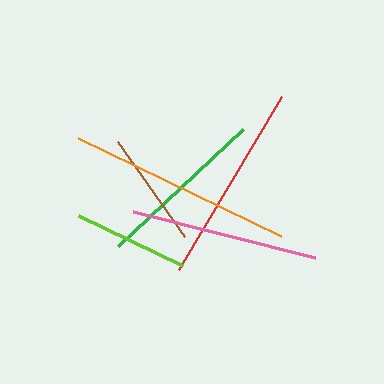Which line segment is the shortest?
The lime line is the shortest at approximately 115 pixels.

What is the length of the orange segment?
The orange segment is approximately 226 pixels long.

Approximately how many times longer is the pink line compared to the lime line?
The pink line is approximately 1.6 times the length of the lime line.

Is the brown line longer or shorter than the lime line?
The brown line is longer than the lime line.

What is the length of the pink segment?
The pink segment is approximately 188 pixels long.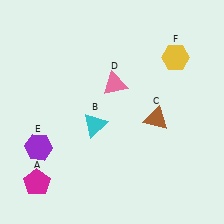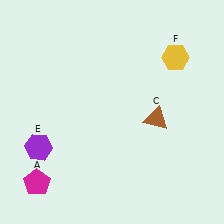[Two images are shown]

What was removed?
The cyan triangle (B), the pink triangle (D) were removed in Image 2.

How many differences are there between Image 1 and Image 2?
There are 2 differences between the two images.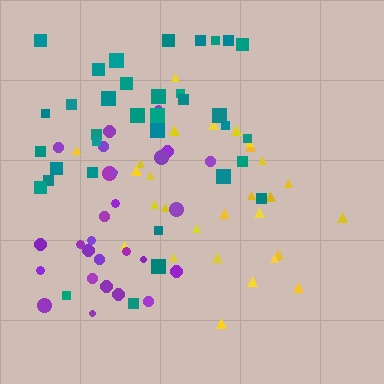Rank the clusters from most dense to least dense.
purple, teal, yellow.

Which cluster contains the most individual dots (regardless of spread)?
Teal (35).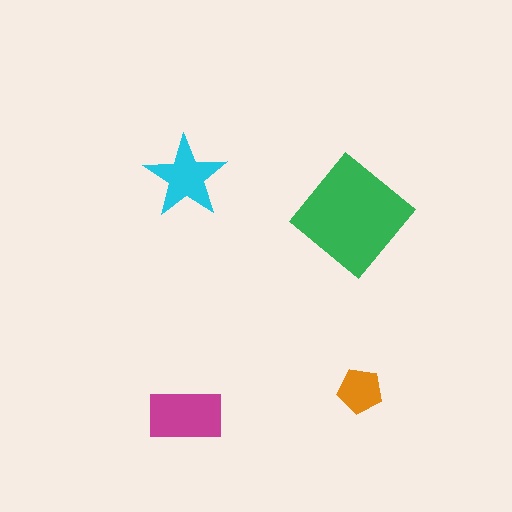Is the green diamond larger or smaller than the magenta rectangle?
Larger.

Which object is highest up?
The cyan star is topmost.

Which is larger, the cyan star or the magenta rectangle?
The magenta rectangle.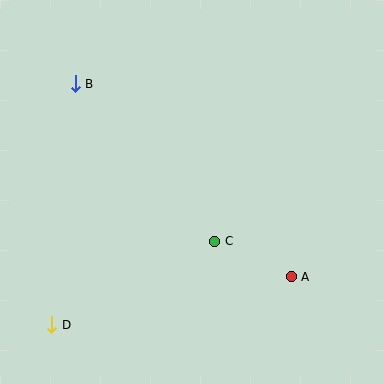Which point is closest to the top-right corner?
Point A is closest to the top-right corner.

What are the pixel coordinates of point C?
Point C is at (215, 241).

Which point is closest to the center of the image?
Point C at (215, 241) is closest to the center.